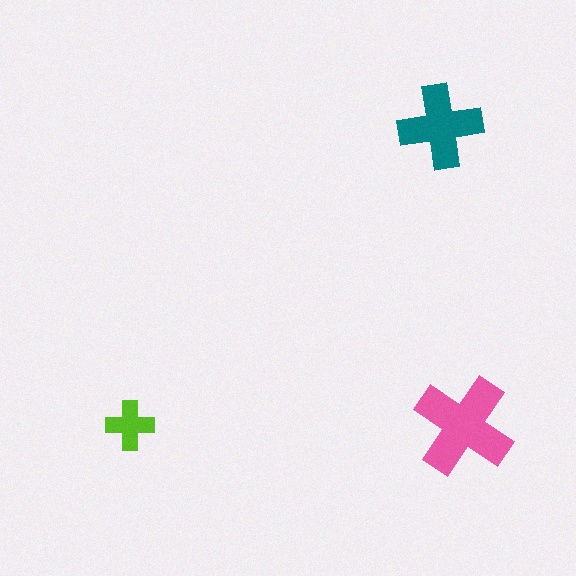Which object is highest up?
The teal cross is topmost.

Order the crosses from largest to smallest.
the pink one, the teal one, the lime one.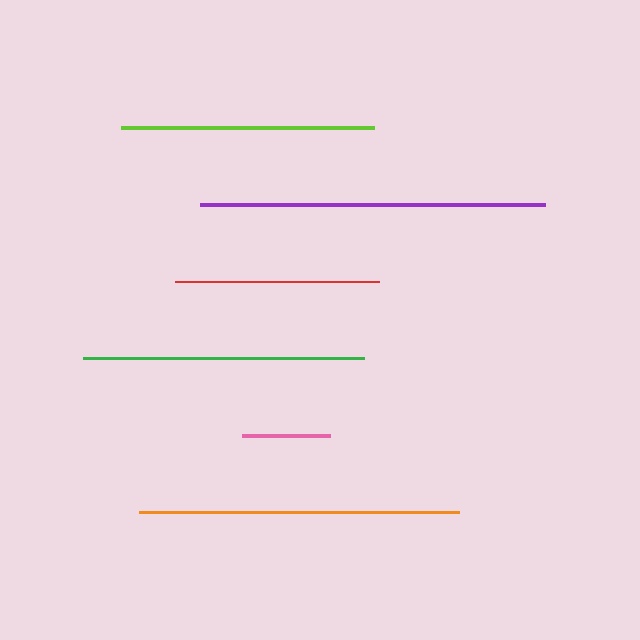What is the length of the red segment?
The red segment is approximately 205 pixels long.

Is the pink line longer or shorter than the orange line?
The orange line is longer than the pink line.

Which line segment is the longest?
The purple line is the longest at approximately 345 pixels.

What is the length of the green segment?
The green segment is approximately 281 pixels long.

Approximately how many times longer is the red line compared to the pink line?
The red line is approximately 2.3 times the length of the pink line.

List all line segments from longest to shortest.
From longest to shortest: purple, orange, green, lime, red, pink.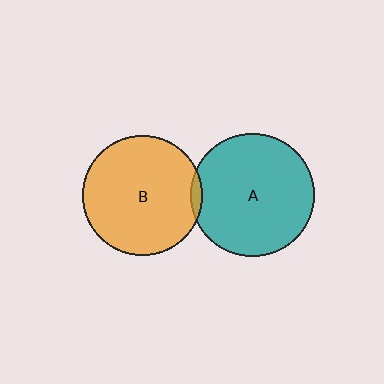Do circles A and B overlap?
Yes.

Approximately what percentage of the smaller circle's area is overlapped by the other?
Approximately 5%.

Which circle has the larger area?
Circle A (teal).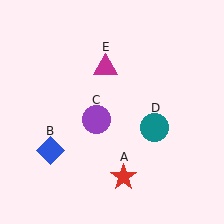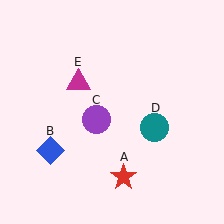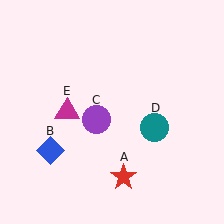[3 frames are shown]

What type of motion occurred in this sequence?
The magenta triangle (object E) rotated counterclockwise around the center of the scene.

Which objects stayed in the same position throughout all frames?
Red star (object A) and blue diamond (object B) and purple circle (object C) and teal circle (object D) remained stationary.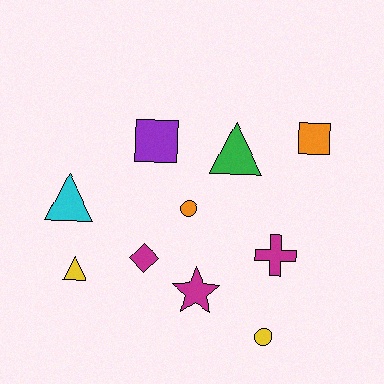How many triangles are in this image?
There are 3 triangles.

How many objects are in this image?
There are 10 objects.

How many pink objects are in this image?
There are no pink objects.